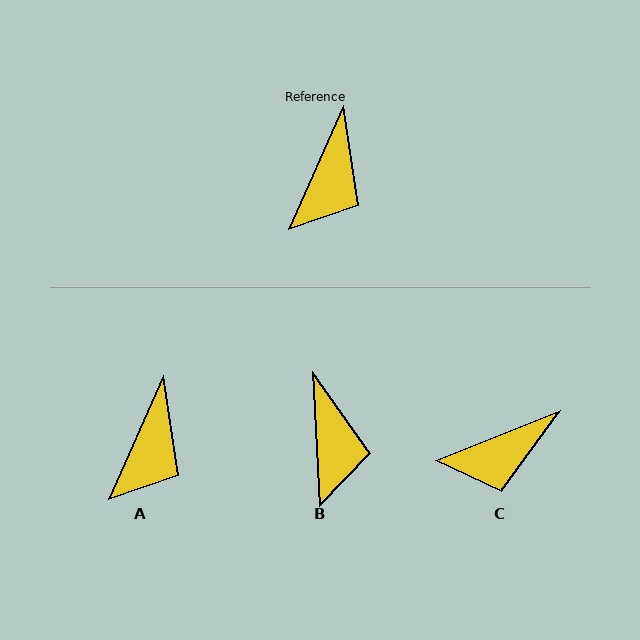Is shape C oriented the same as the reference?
No, it is off by about 44 degrees.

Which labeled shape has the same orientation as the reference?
A.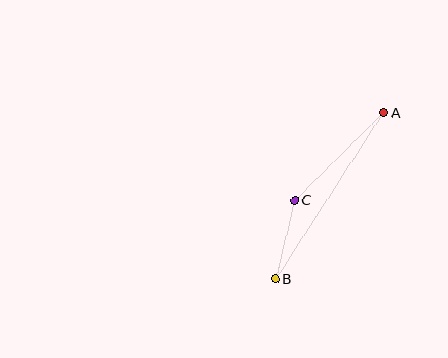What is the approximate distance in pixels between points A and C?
The distance between A and C is approximately 125 pixels.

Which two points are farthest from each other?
Points A and B are farthest from each other.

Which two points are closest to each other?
Points B and C are closest to each other.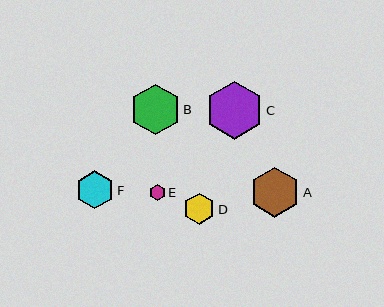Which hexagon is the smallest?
Hexagon E is the smallest with a size of approximately 16 pixels.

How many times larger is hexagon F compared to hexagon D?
Hexagon F is approximately 1.2 times the size of hexagon D.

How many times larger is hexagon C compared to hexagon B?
Hexagon C is approximately 1.1 times the size of hexagon B.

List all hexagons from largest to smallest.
From largest to smallest: C, A, B, F, D, E.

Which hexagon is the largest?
Hexagon C is the largest with a size of approximately 57 pixels.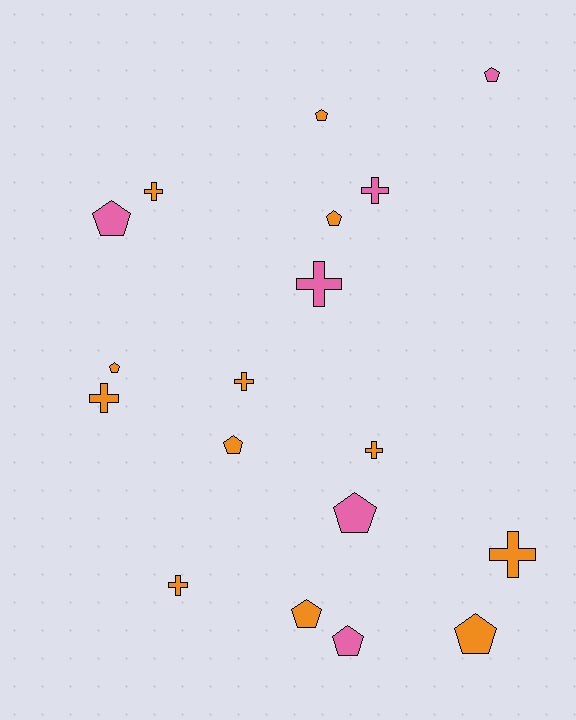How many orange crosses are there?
There are 6 orange crosses.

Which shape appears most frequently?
Pentagon, with 10 objects.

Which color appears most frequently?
Orange, with 12 objects.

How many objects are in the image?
There are 18 objects.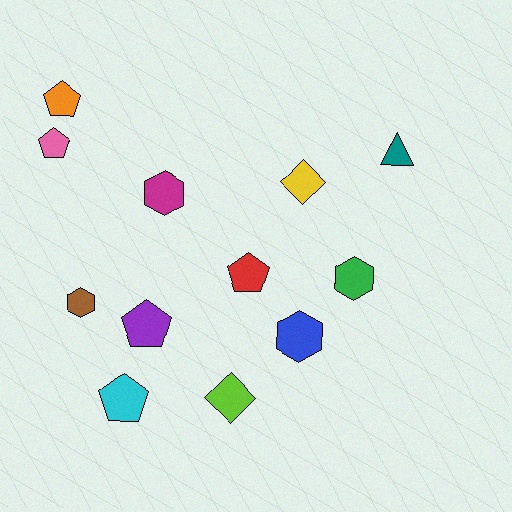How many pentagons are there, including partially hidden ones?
There are 5 pentagons.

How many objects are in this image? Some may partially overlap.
There are 12 objects.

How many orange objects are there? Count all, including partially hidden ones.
There is 1 orange object.